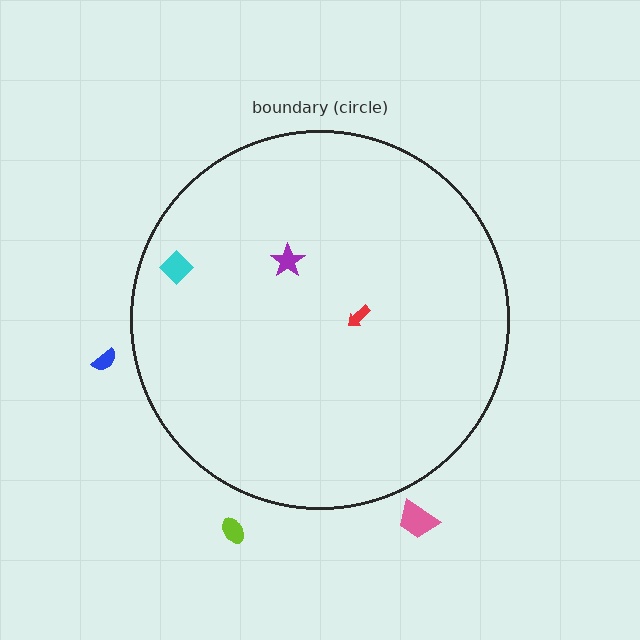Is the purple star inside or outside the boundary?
Inside.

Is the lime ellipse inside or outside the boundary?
Outside.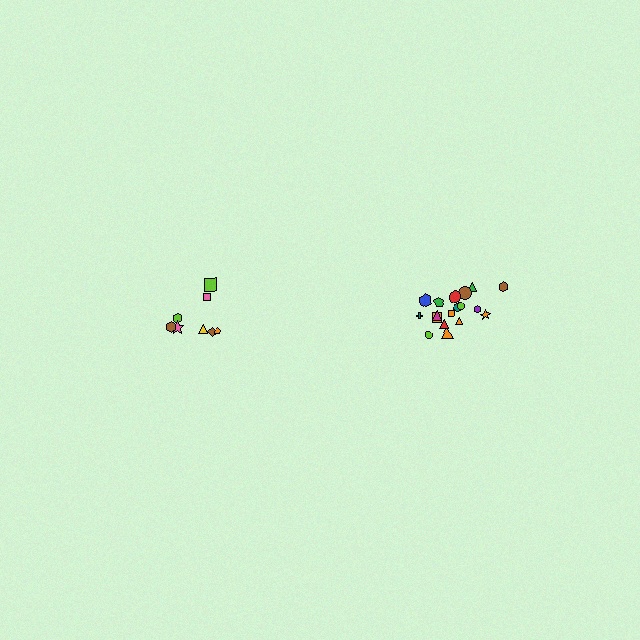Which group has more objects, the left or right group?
The right group.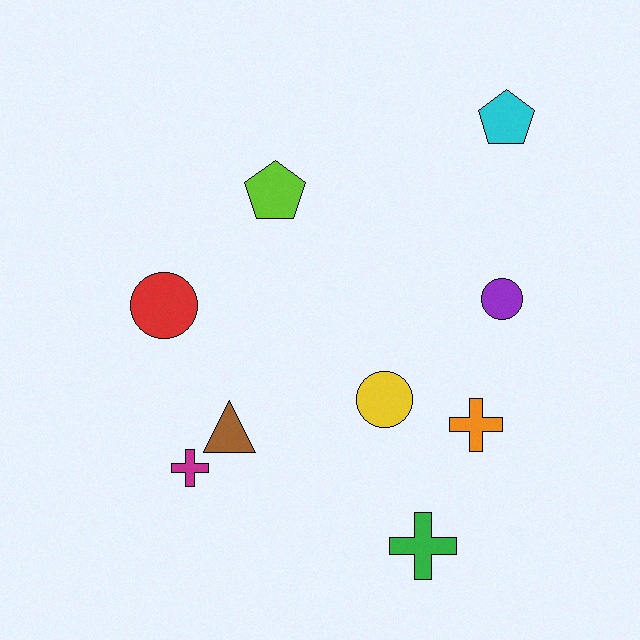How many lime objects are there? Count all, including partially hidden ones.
There is 1 lime object.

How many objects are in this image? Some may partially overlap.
There are 9 objects.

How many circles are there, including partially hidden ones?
There are 3 circles.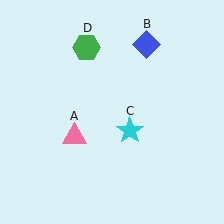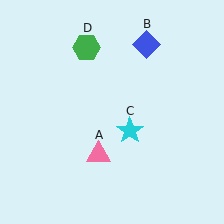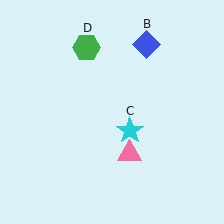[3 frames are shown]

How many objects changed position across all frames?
1 object changed position: pink triangle (object A).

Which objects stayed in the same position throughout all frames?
Blue diamond (object B) and cyan star (object C) and green hexagon (object D) remained stationary.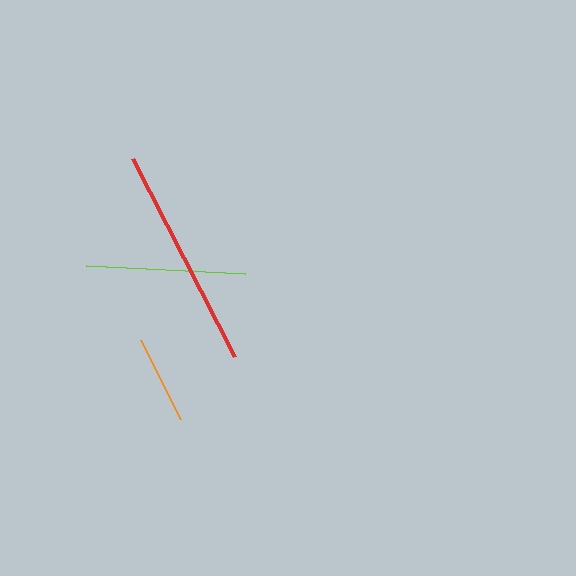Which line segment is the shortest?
The orange line is the shortest at approximately 89 pixels.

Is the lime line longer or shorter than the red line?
The red line is longer than the lime line.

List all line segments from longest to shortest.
From longest to shortest: red, lime, orange.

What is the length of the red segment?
The red segment is approximately 223 pixels long.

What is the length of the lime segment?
The lime segment is approximately 160 pixels long.